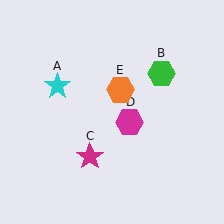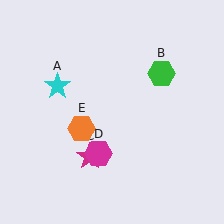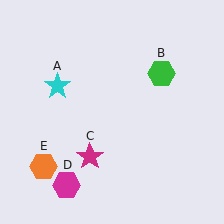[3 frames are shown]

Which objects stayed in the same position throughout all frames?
Cyan star (object A) and green hexagon (object B) and magenta star (object C) remained stationary.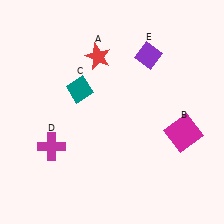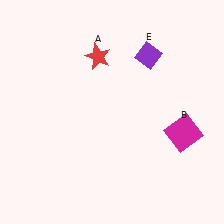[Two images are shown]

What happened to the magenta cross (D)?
The magenta cross (D) was removed in Image 2. It was in the bottom-left area of Image 1.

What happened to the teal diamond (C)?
The teal diamond (C) was removed in Image 2. It was in the top-left area of Image 1.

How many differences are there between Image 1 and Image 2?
There are 2 differences between the two images.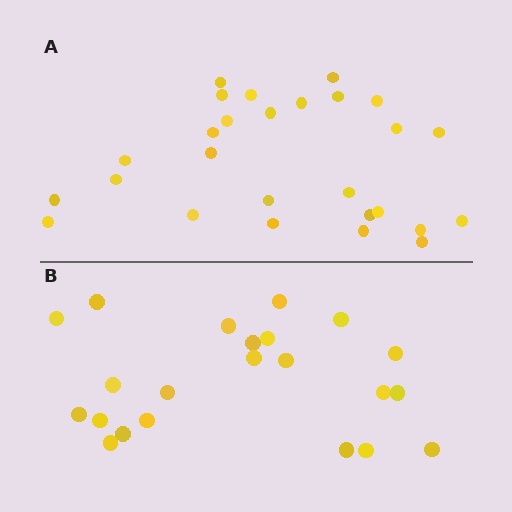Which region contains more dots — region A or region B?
Region A (the top region) has more dots.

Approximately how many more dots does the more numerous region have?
Region A has about 5 more dots than region B.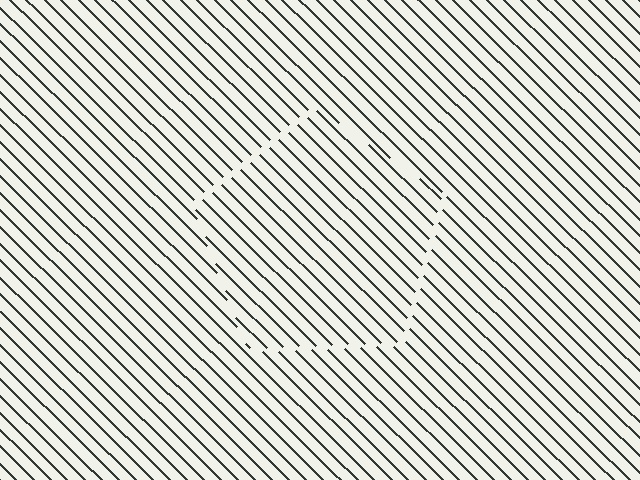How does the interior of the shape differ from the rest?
The interior of the shape contains the same grating, shifted by half a period — the contour is defined by the phase discontinuity where line-ends from the inner and outer gratings abut.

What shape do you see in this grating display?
An illusory pentagon. The interior of the shape contains the same grating, shifted by half a period — the contour is defined by the phase discontinuity where line-ends from the inner and outer gratings abut.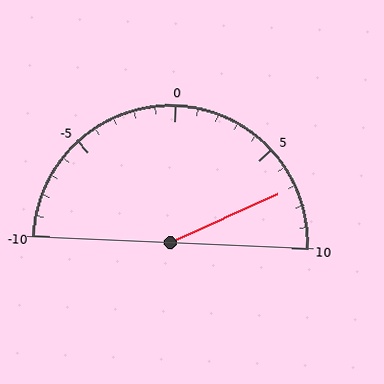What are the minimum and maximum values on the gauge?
The gauge ranges from -10 to 10.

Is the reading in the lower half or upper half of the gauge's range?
The reading is in the upper half of the range (-10 to 10).